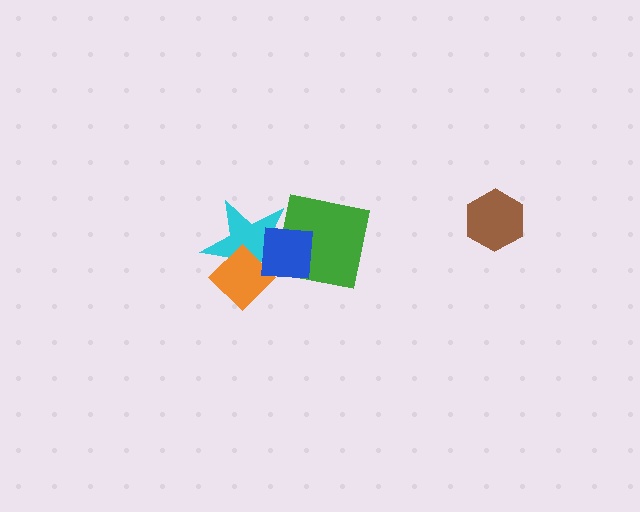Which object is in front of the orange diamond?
The blue square is in front of the orange diamond.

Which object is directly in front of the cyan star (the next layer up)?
The orange diamond is directly in front of the cyan star.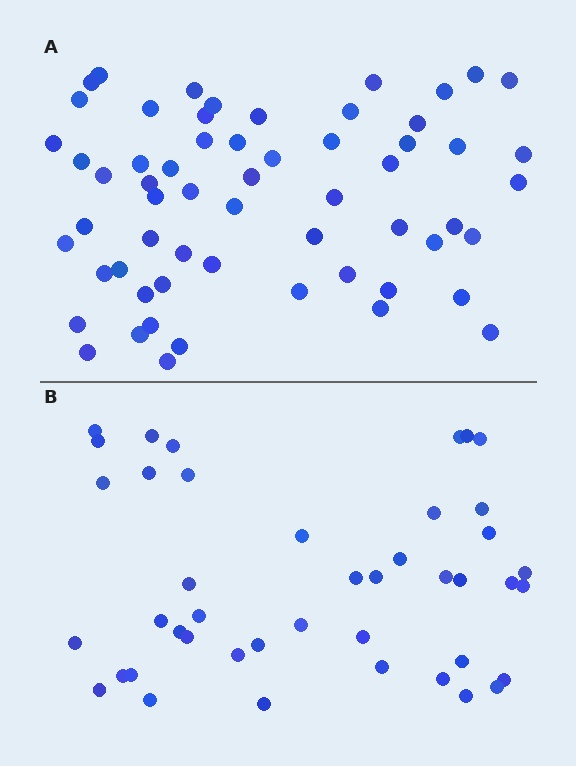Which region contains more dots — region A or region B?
Region A (the top region) has more dots.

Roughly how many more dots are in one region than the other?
Region A has approximately 15 more dots than region B.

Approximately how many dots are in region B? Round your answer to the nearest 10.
About 40 dots. (The exact count is 43, which rounds to 40.)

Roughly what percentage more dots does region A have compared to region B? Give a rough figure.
About 40% more.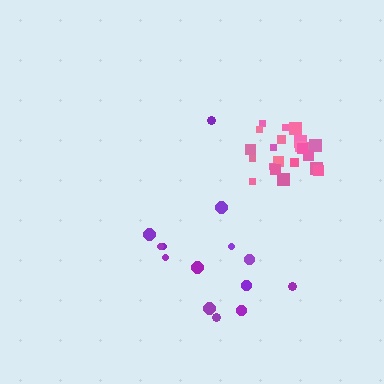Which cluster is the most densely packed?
Pink.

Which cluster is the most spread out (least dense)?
Purple.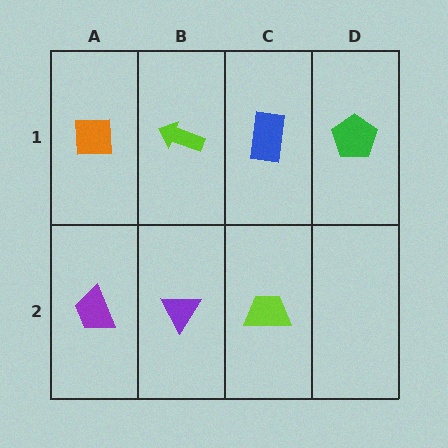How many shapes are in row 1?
4 shapes.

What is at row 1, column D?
A green pentagon.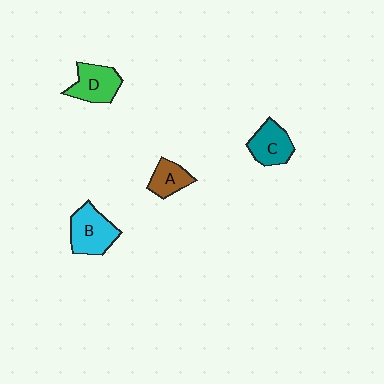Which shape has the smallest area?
Shape A (brown).